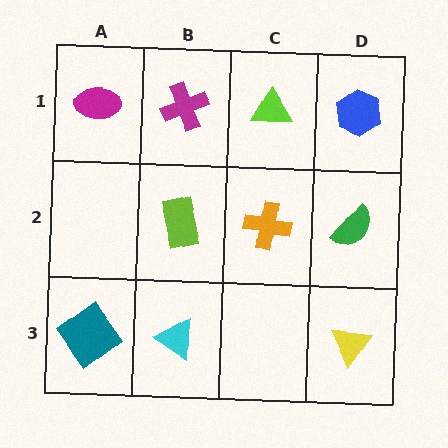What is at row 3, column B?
A cyan triangle.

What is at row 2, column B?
A lime rectangle.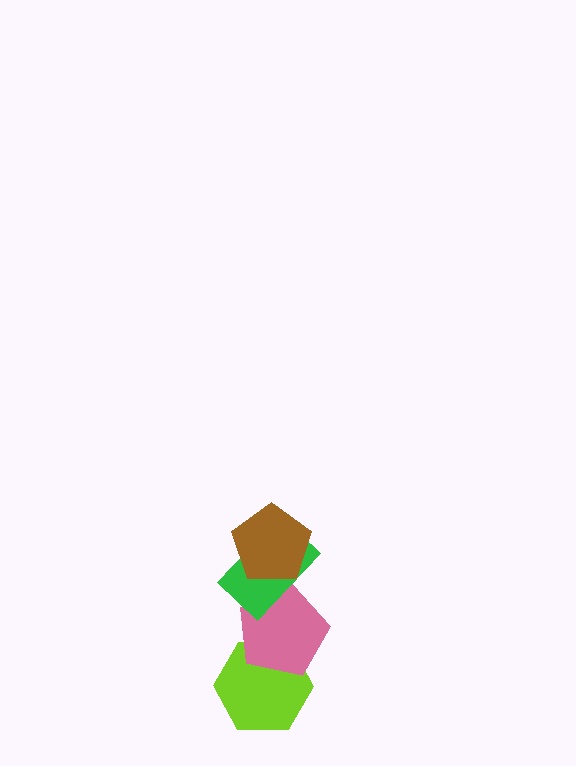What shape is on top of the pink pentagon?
The green rectangle is on top of the pink pentagon.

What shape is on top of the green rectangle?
The brown pentagon is on top of the green rectangle.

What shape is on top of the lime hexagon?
The pink pentagon is on top of the lime hexagon.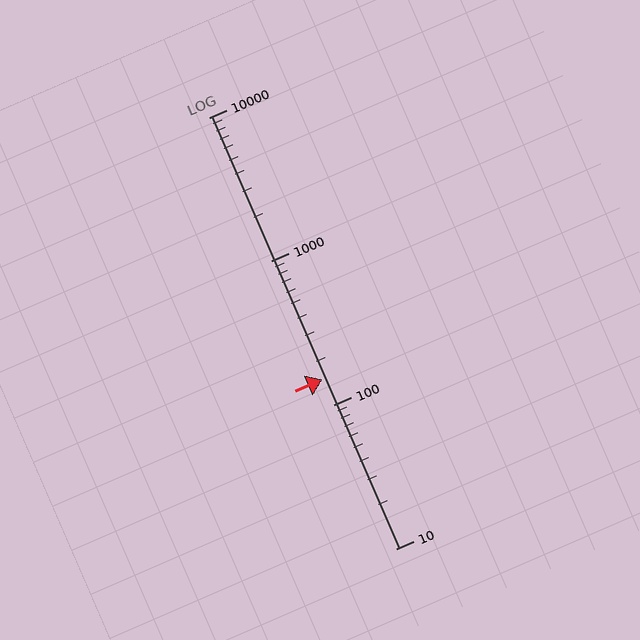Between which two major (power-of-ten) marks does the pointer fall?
The pointer is between 100 and 1000.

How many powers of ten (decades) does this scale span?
The scale spans 3 decades, from 10 to 10000.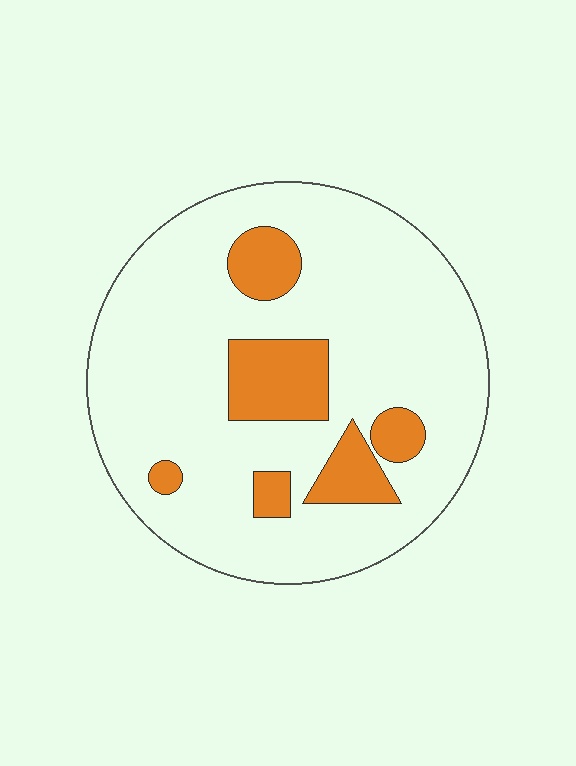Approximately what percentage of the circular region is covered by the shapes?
Approximately 15%.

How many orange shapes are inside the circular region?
6.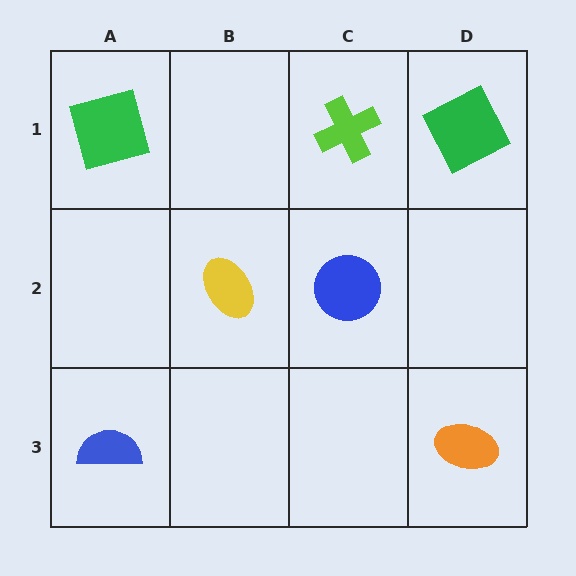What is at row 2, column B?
A yellow ellipse.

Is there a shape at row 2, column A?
No, that cell is empty.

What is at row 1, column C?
A lime cross.